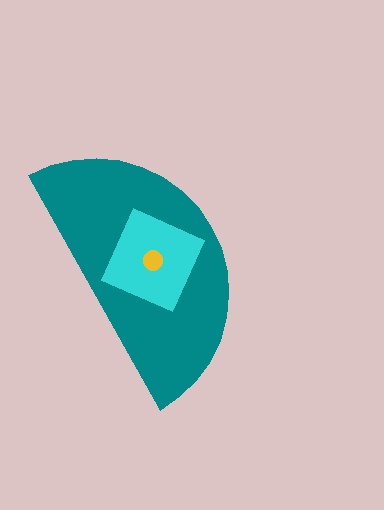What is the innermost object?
The yellow circle.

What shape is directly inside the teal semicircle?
The cyan square.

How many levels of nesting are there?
3.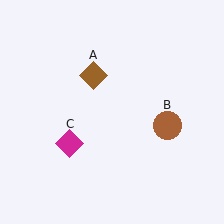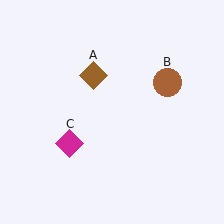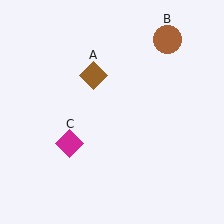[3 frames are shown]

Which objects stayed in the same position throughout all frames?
Brown diamond (object A) and magenta diamond (object C) remained stationary.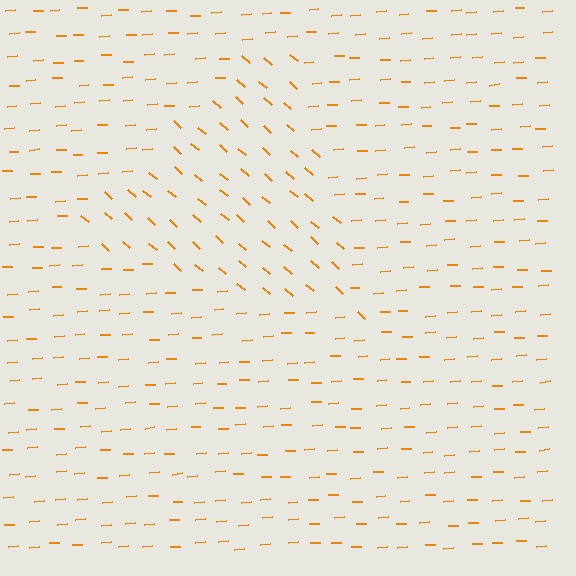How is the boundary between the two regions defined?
The boundary is defined purely by a change in line orientation (approximately 45 degrees difference). All lines are the same color and thickness.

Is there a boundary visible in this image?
Yes, there is a texture boundary formed by a change in line orientation.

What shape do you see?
I see a triangle.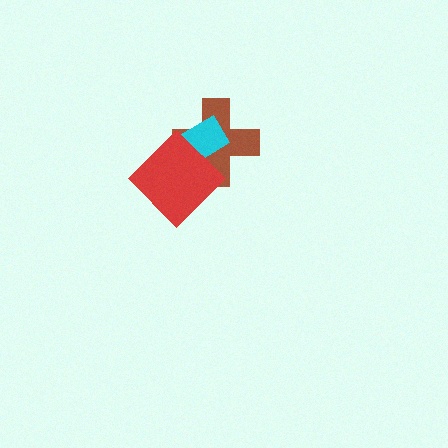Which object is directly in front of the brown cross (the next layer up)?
The cyan rectangle is directly in front of the brown cross.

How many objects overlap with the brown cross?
2 objects overlap with the brown cross.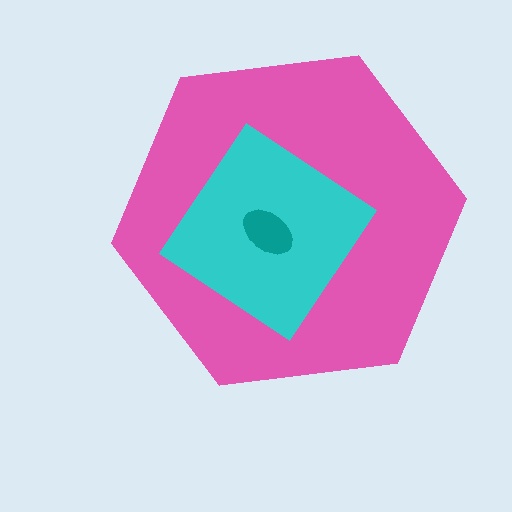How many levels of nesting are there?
3.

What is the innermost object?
The teal ellipse.